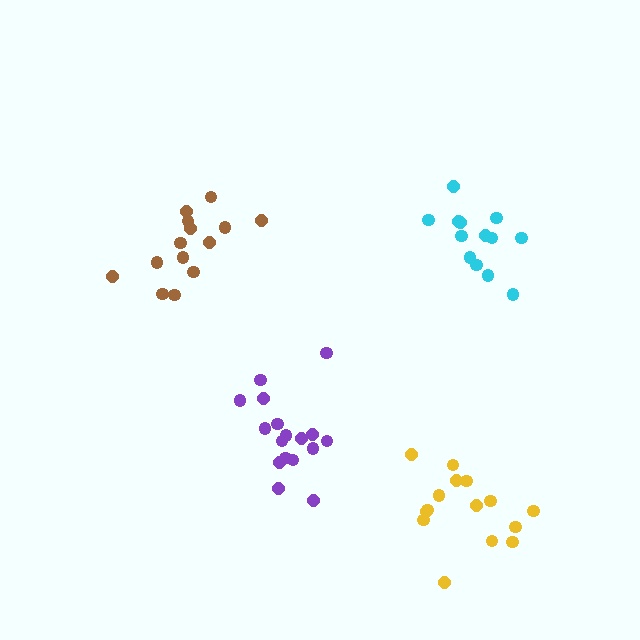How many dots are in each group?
Group 1: 15 dots, Group 2: 14 dots, Group 3: 13 dots, Group 4: 17 dots (59 total).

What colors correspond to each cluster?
The clusters are colored: yellow, brown, cyan, purple.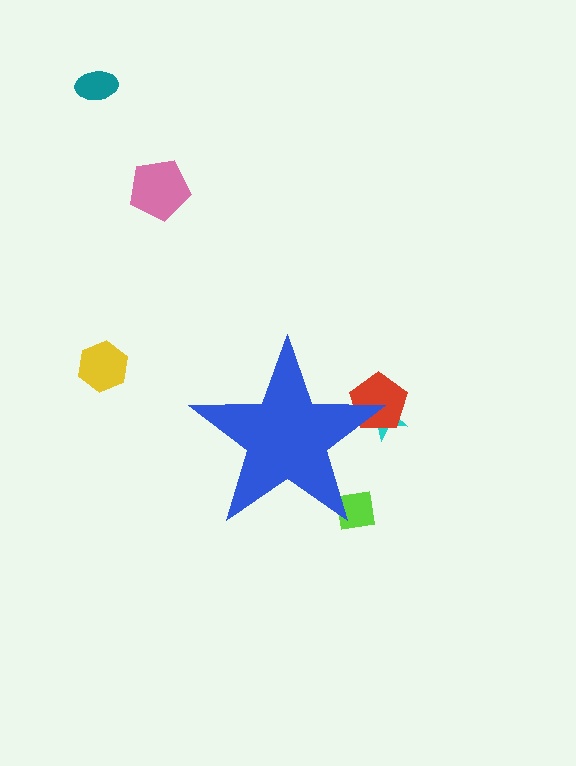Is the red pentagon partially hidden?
Yes, the red pentagon is partially hidden behind the blue star.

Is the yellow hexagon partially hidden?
No, the yellow hexagon is fully visible.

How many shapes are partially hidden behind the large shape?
3 shapes are partially hidden.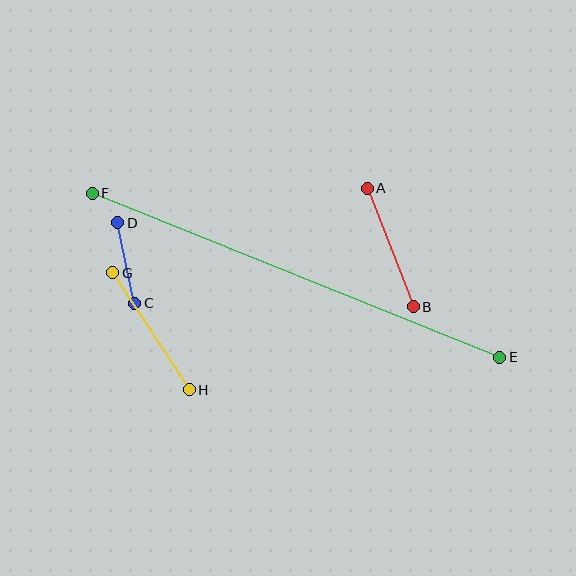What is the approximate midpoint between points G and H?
The midpoint is at approximately (151, 331) pixels.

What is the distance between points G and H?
The distance is approximately 140 pixels.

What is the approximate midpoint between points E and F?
The midpoint is at approximately (296, 275) pixels.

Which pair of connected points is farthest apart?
Points E and F are farthest apart.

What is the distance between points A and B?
The distance is approximately 127 pixels.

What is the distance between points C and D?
The distance is approximately 82 pixels.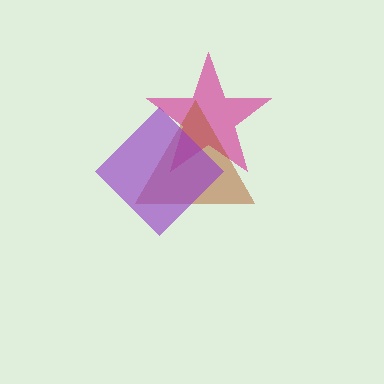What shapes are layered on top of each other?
The layered shapes are: a magenta star, a brown triangle, a purple diamond.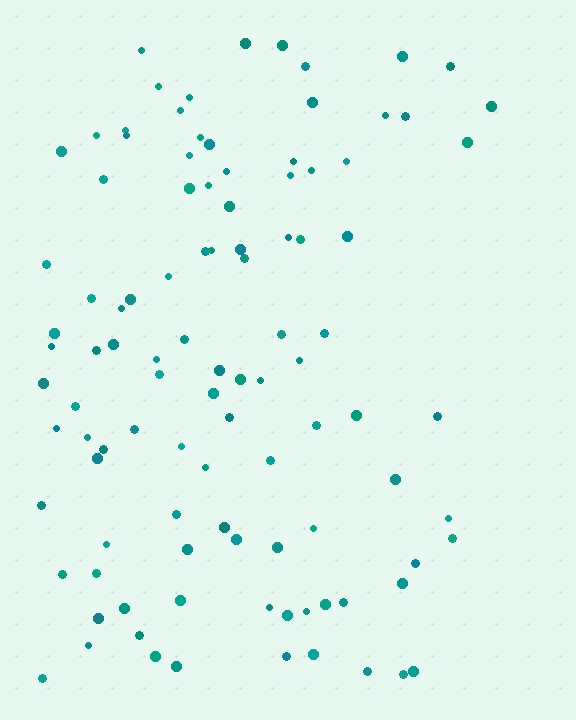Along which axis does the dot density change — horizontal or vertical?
Horizontal.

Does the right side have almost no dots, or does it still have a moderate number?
Still a moderate number, just noticeably fewer than the left.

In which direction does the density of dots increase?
From right to left, with the left side densest.